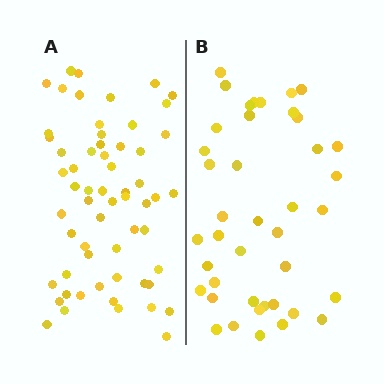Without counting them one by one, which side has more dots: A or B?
Region A (the left region) has more dots.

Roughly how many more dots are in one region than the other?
Region A has approximately 20 more dots than region B.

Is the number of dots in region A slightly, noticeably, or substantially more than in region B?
Region A has substantially more. The ratio is roughly 1.5 to 1.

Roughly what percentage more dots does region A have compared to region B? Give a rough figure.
About 45% more.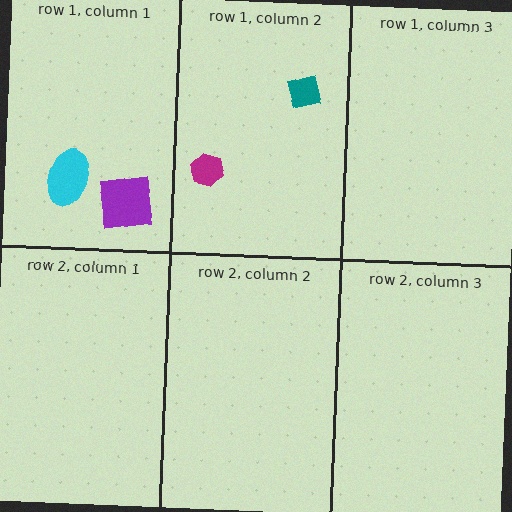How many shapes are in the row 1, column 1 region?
2.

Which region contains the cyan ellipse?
The row 1, column 1 region.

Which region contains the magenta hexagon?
The row 1, column 2 region.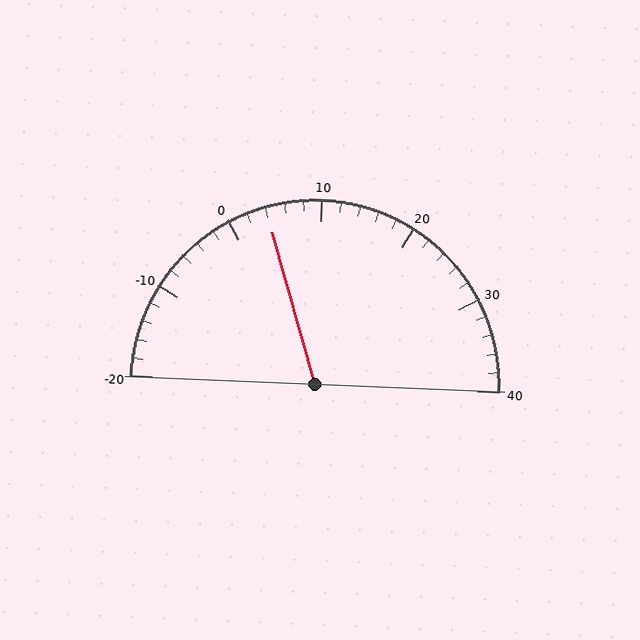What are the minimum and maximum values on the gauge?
The gauge ranges from -20 to 40.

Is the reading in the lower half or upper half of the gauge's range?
The reading is in the lower half of the range (-20 to 40).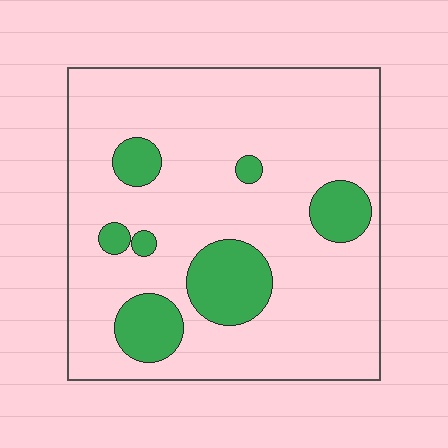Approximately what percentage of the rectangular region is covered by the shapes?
Approximately 15%.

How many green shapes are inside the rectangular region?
7.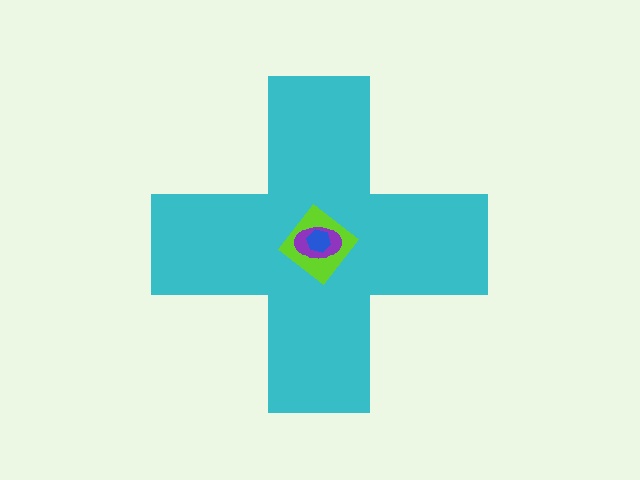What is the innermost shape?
The blue hexagon.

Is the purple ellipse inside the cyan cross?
Yes.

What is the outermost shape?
The cyan cross.